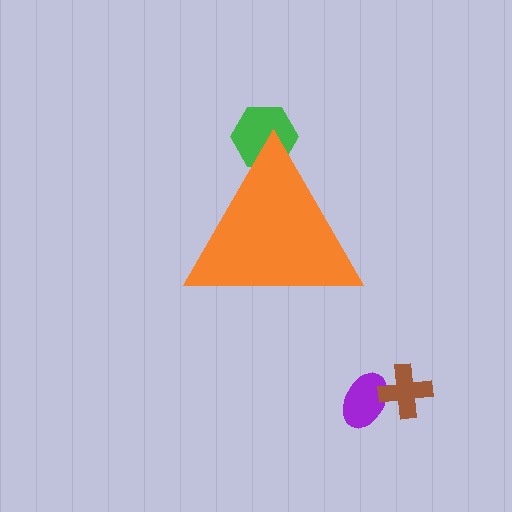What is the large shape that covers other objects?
An orange triangle.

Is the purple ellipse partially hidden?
No, the purple ellipse is fully visible.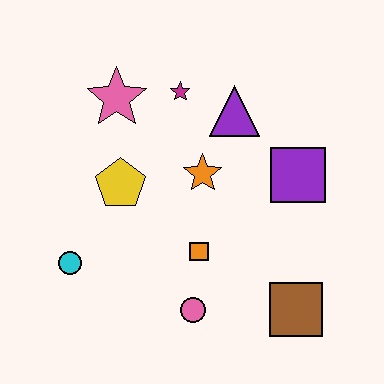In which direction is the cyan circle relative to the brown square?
The cyan circle is to the left of the brown square.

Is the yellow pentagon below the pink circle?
No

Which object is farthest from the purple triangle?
The cyan circle is farthest from the purple triangle.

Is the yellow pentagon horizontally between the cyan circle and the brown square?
Yes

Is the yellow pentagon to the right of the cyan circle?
Yes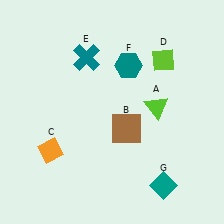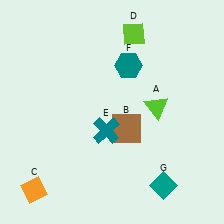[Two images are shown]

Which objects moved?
The objects that moved are: the orange diamond (C), the lime diamond (D), the teal cross (E).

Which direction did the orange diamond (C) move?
The orange diamond (C) moved down.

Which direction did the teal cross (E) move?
The teal cross (E) moved down.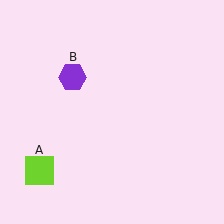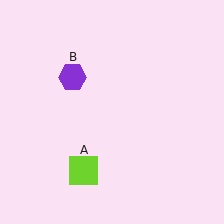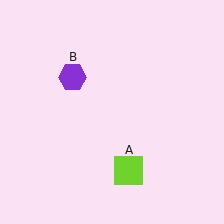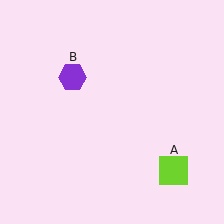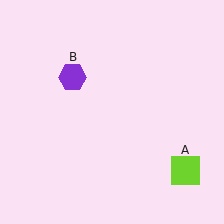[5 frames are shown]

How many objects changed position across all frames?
1 object changed position: lime square (object A).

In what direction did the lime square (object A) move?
The lime square (object A) moved right.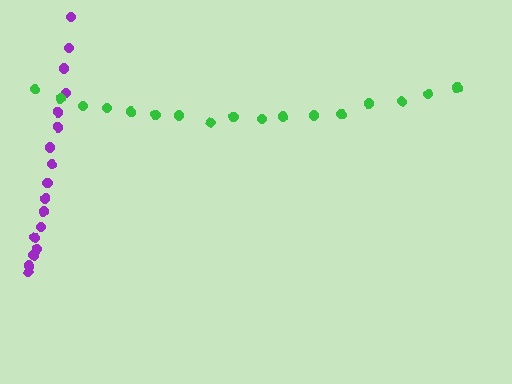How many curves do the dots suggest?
There are 2 distinct paths.